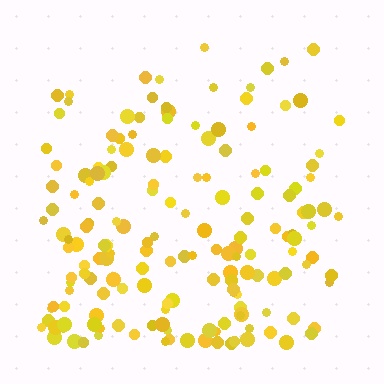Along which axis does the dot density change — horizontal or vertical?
Vertical.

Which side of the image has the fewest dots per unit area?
The top.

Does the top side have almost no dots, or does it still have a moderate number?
Still a moderate number, just noticeably fewer than the bottom.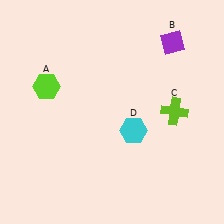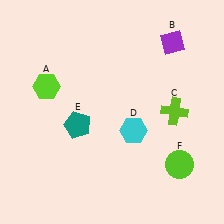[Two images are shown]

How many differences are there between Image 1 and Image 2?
There are 2 differences between the two images.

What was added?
A teal pentagon (E), a lime circle (F) were added in Image 2.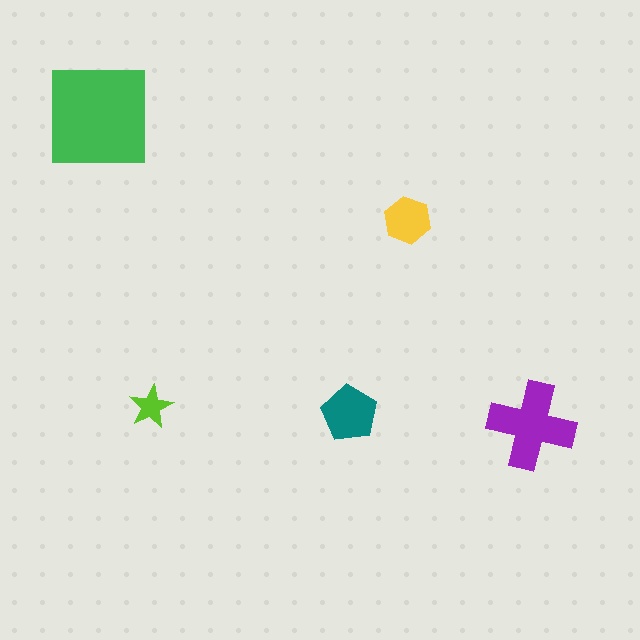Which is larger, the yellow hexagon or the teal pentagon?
The teal pentagon.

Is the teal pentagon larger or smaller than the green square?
Smaller.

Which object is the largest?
The green square.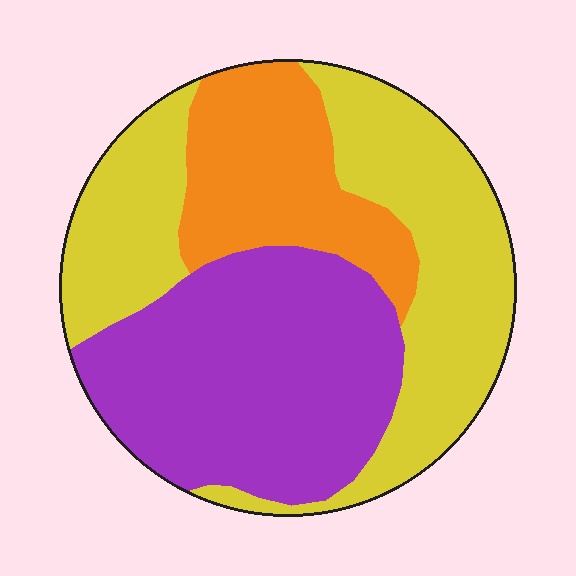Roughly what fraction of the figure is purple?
Purple takes up about three eighths (3/8) of the figure.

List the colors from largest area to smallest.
From largest to smallest: yellow, purple, orange.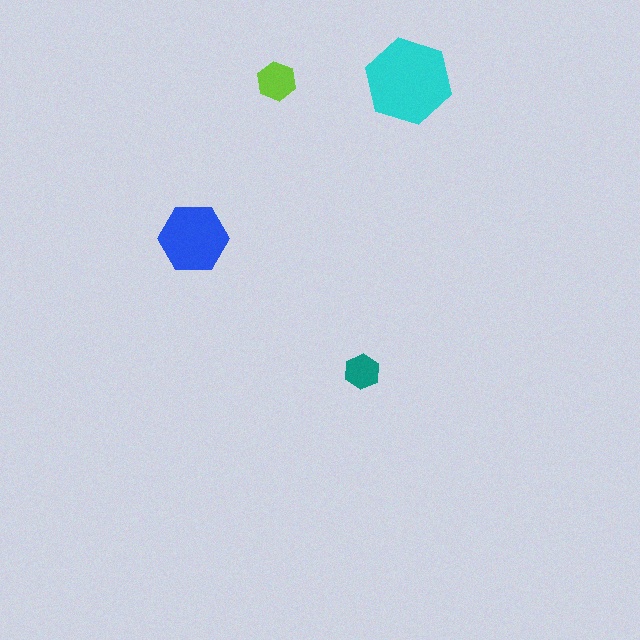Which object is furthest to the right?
The cyan hexagon is rightmost.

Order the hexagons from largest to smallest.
the cyan one, the blue one, the lime one, the teal one.